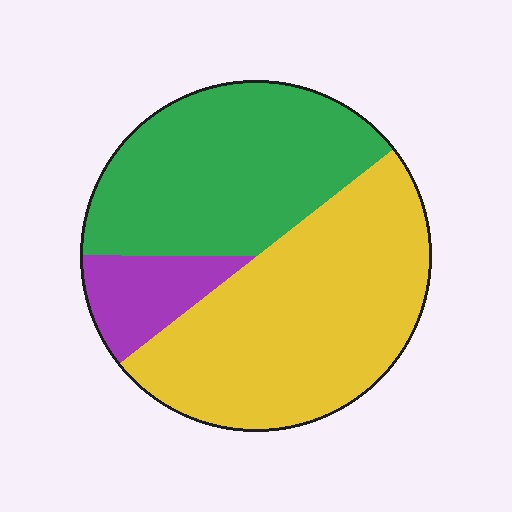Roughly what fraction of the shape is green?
Green takes up about two fifths (2/5) of the shape.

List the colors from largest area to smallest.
From largest to smallest: yellow, green, purple.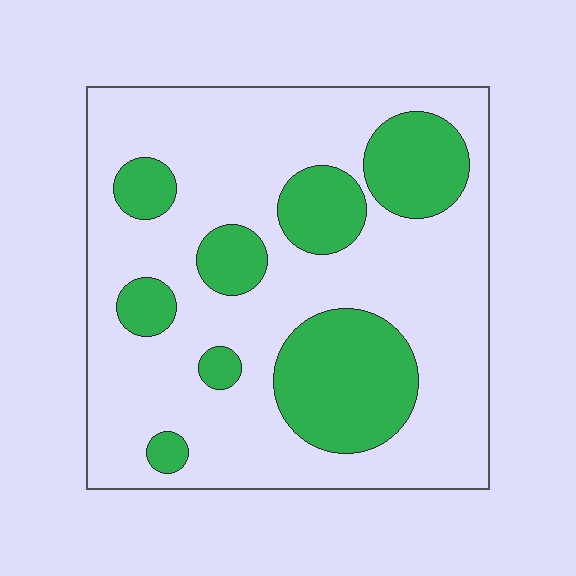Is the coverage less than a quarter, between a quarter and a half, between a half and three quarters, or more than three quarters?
Between a quarter and a half.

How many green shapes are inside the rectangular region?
8.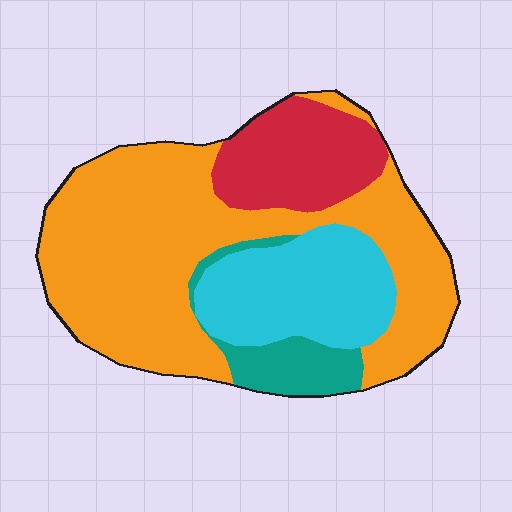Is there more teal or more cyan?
Cyan.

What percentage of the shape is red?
Red covers 16% of the shape.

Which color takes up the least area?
Teal, at roughly 10%.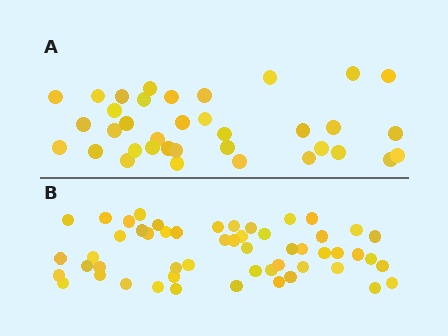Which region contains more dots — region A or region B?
Region B (the bottom region) has more dots.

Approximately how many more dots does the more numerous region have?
Region B has approximately 15 more dots than region A.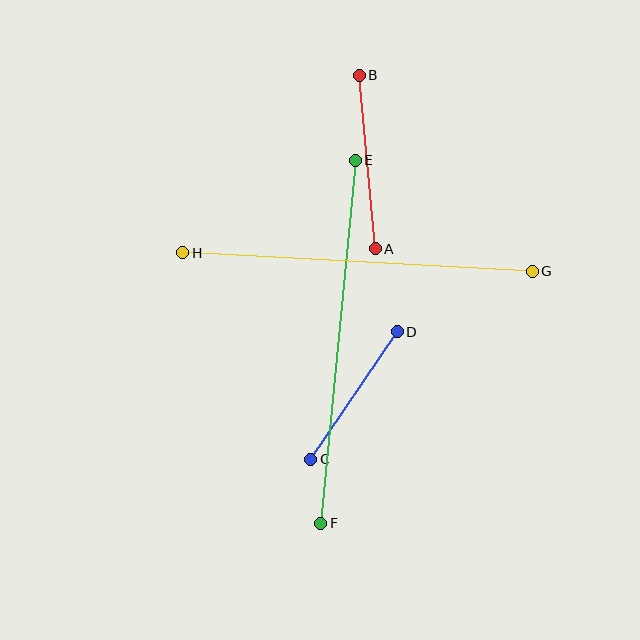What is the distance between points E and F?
The distance is approximately 365 pixels.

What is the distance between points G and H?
The distance is approximately 350 pixels.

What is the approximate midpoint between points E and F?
The midpoint is at approximately (338, 342) pixels.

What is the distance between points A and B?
The distance is approximately 174 pixels.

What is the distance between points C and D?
The distance is approximately 154 pixels.